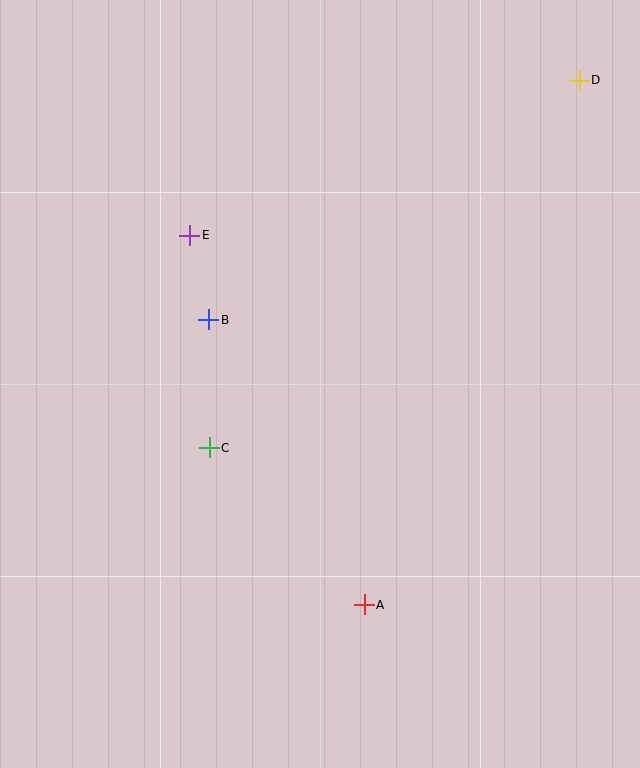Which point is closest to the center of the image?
Point C at (209, 448) is closest to the center.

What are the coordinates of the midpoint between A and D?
The midpoint between A and D is at (472, 342).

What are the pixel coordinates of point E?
Point E is at (190, 235).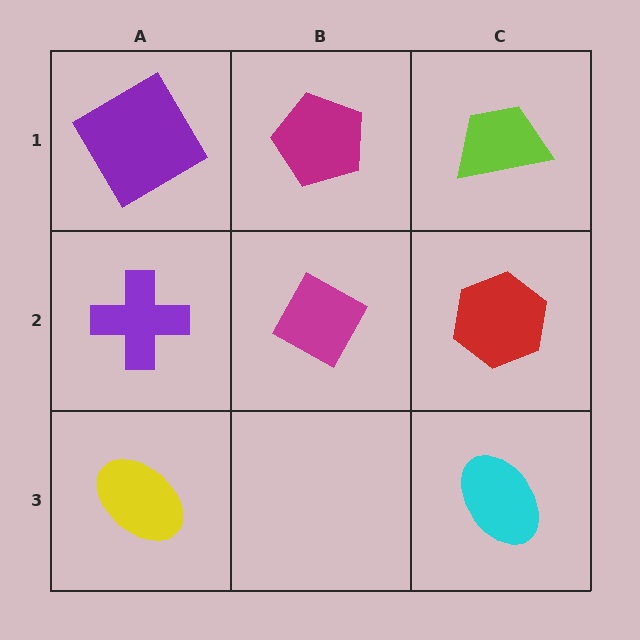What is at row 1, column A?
A purple diamond.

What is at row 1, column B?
A magenta pentagon.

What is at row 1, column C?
A lime trapezoid.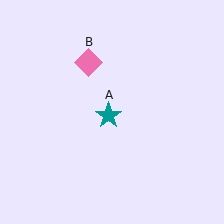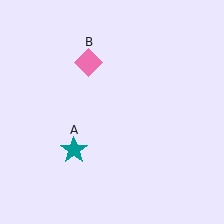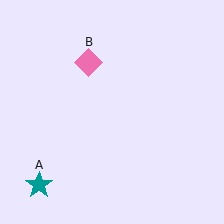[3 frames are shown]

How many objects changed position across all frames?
1 object changed position: teal star (object A).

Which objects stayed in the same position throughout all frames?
Pink diamond (object B) remained stationary.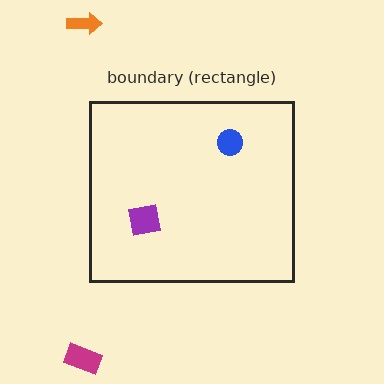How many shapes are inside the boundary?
2 inside, 2 outside.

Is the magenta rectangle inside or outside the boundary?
Outside.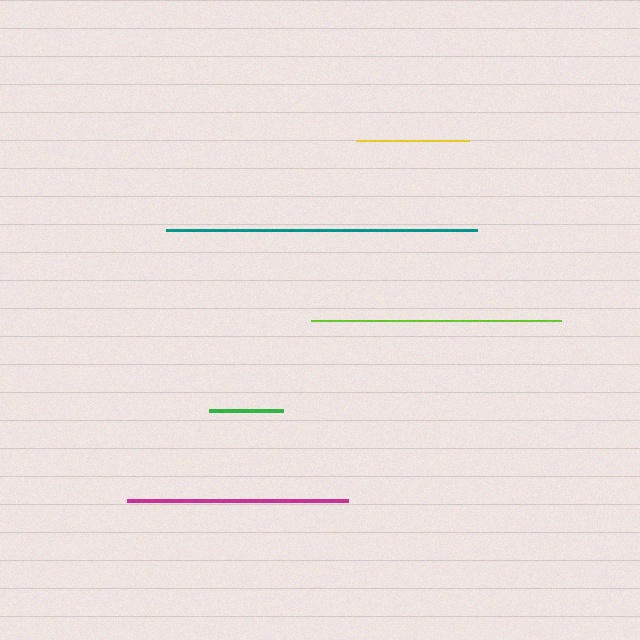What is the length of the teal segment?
The teal segment is approximately 311 pixels long.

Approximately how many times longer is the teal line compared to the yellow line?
The teal line is approximately 2.8 times the length of the yellow line.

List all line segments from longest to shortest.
From longest to shortest: teal, lime, magenta, yellow, green.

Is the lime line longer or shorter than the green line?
The lime line is longer than the green line.